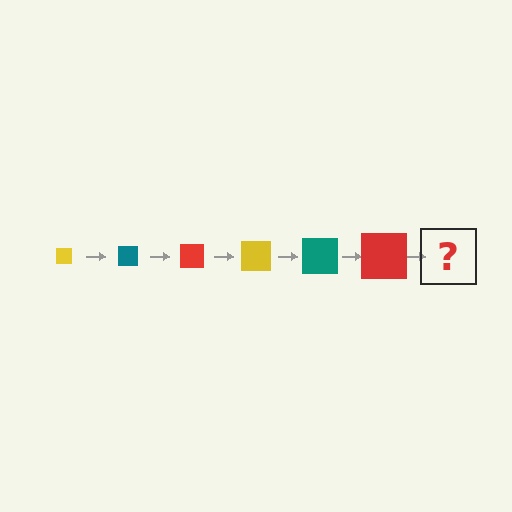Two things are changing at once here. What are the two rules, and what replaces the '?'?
The two rules are that the square grows larger each step and the color cycles through yellow, teal, and red. The '?' should be a yellow square, larger than the previous one.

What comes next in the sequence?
The next element should be a yellow square, larger than the previous one.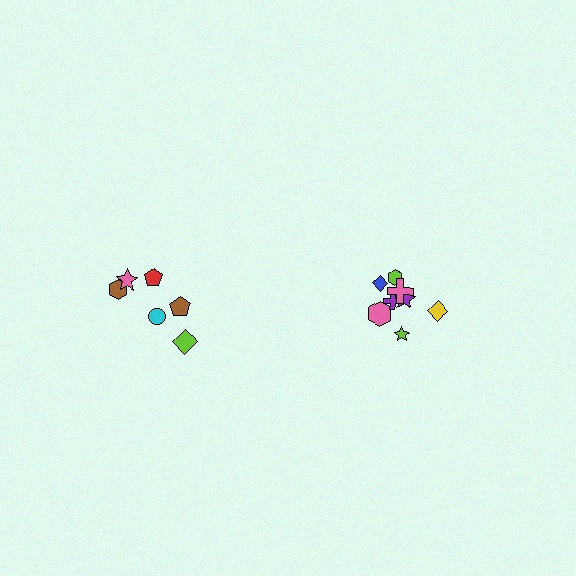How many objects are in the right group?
There are 8 objects.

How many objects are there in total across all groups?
There are 14 objects.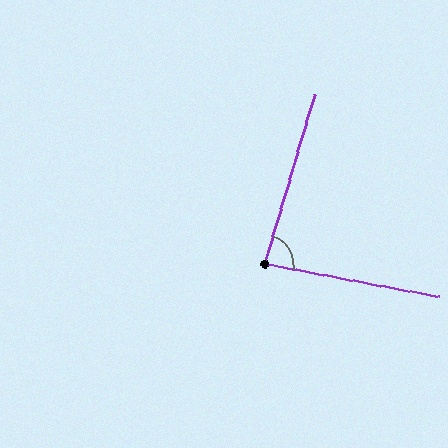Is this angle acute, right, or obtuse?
It is acute.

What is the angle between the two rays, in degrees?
Approximately 84 degrees.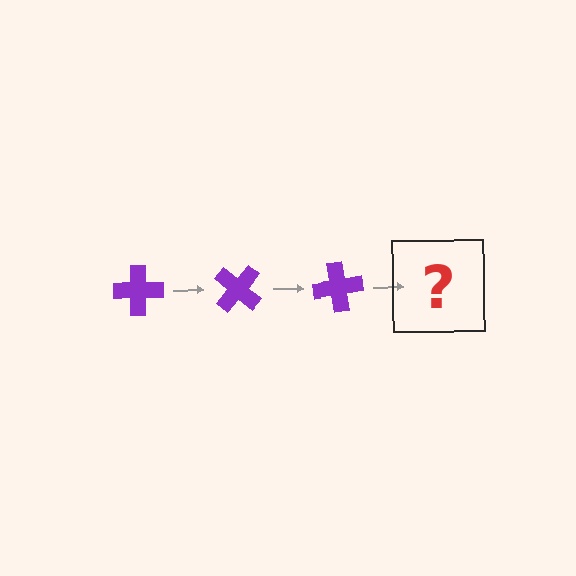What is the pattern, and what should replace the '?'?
The pattern is that the cross rotates 40 degrees each step. The '?' should be a purple cross rotated 120 degrees.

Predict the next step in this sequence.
The next step is a purple cross rotated 120 degrees.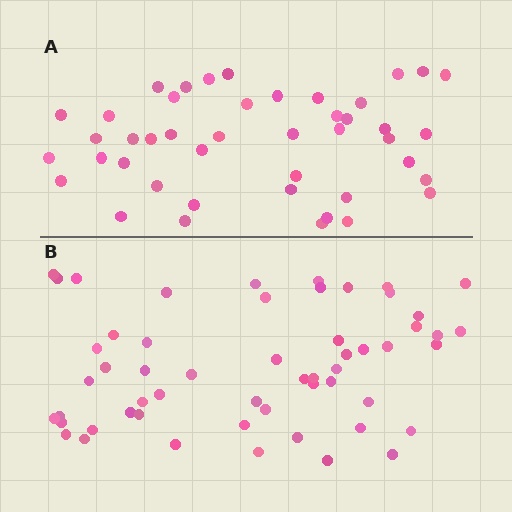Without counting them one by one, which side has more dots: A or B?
Region B (the bottom region) has more dots.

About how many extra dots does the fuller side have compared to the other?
Region B has roughly 12 or so more dots than region A.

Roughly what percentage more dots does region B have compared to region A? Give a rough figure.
About 25% more.